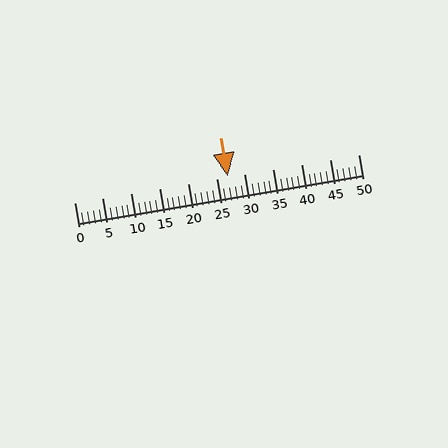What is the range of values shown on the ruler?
The ruler shows values from 0 to 50.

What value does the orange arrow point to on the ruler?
The orange arrow points to approximately 27.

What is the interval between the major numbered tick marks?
The major tick marks are spaced 5 units apart.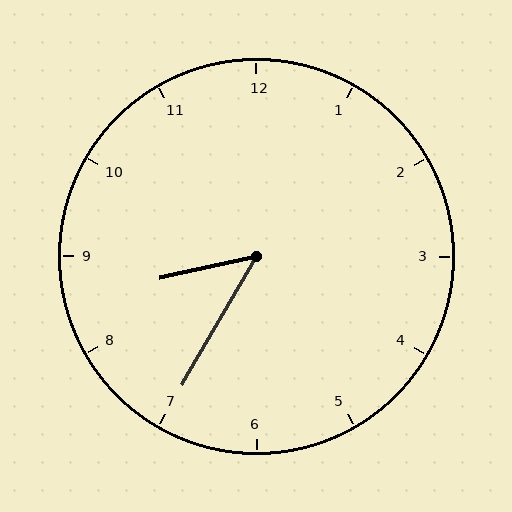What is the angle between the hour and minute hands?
Approximately 48 degrees.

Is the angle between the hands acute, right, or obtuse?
It is acute.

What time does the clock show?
8:35.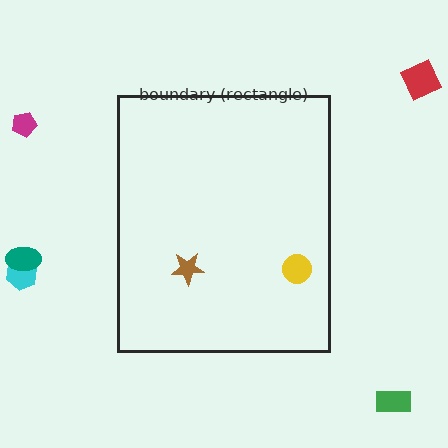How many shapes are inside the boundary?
2 inside, 5 outside.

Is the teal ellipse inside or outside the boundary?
Outside.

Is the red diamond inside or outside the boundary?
Outside.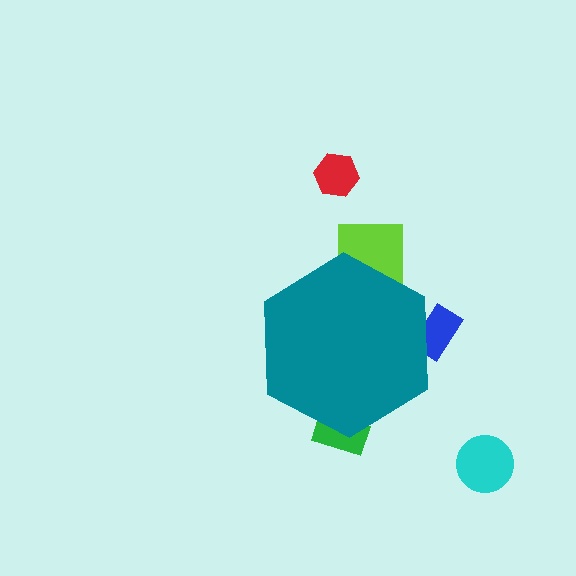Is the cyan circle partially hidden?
No, the cyan circle is fully visible.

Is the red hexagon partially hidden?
No, the red hexagon is fully visible.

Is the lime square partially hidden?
Yes, the lime square is partially hidden behind the teal hexagon.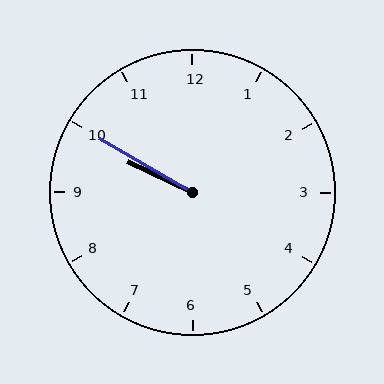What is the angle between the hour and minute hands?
Approximately 5 degrees.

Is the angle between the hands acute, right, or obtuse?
It is acute.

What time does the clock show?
9:50.